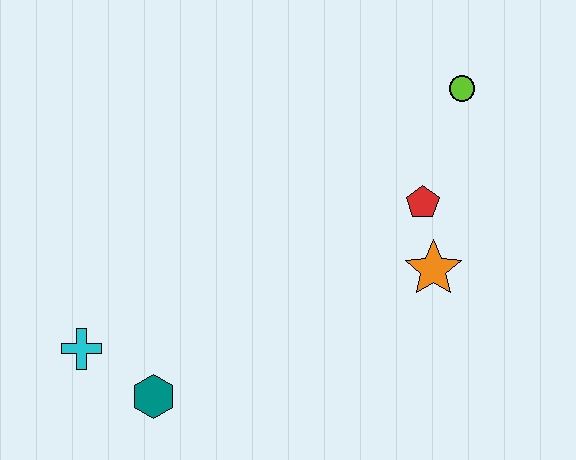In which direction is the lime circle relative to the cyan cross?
The lime circle is to the right of the cyan cross.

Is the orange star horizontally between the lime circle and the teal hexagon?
Yes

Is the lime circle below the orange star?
No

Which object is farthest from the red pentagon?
The cyan cross is farthest from the red pentagon.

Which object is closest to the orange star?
The red pentagon is closest to the orange star.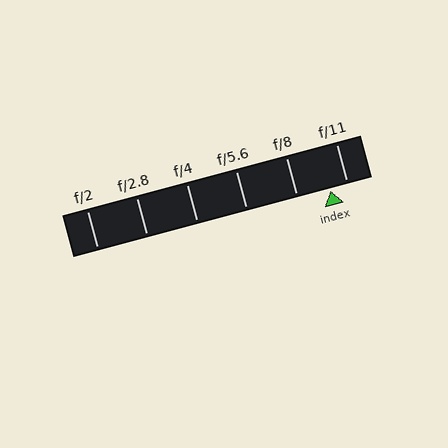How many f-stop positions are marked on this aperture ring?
There are 6 f-stop positions marked.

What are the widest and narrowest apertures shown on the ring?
The widest aperture shown is f/2 and the narrowest is f/11.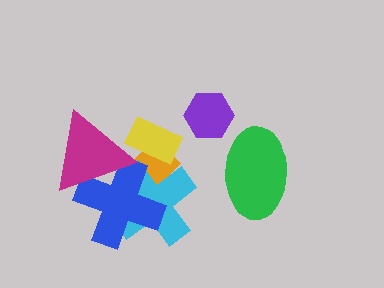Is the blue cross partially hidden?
Yes, it is partially covered by another shape.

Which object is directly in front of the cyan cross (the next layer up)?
The blue cross is directly in front of the cyan cross.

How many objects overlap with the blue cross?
3 objects overlap with the blue cross.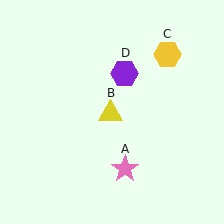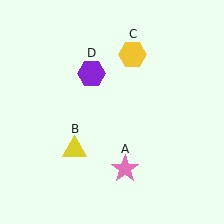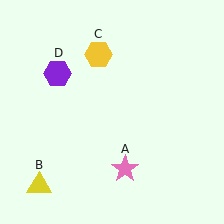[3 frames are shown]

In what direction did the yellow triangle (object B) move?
The yellow triangle (object B) moved down and to the left.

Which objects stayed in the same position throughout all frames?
Pink star (object A) remained stationary.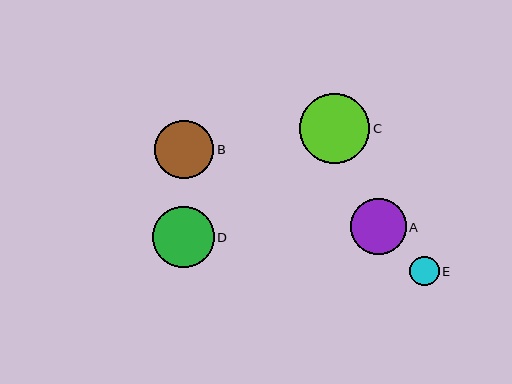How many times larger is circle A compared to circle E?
Circle A is approximately 1.9 times the size of circle E.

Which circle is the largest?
Circle C is the largest with a size of approximately 70 pixels.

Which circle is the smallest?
Circle E is the smallest with a size of approximately 29 pixels.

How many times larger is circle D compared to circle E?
Circle D is approximately 2.1 times the size of circle E.